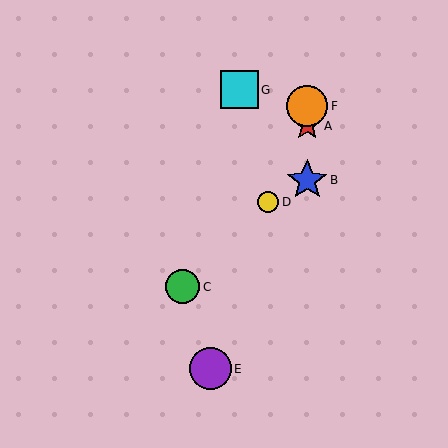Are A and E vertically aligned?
No, A is at x≈307 and E is at x≈210.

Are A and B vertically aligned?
Yes, both are at x≈307.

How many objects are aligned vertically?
3 objects (A, B, F) are aligned vertically.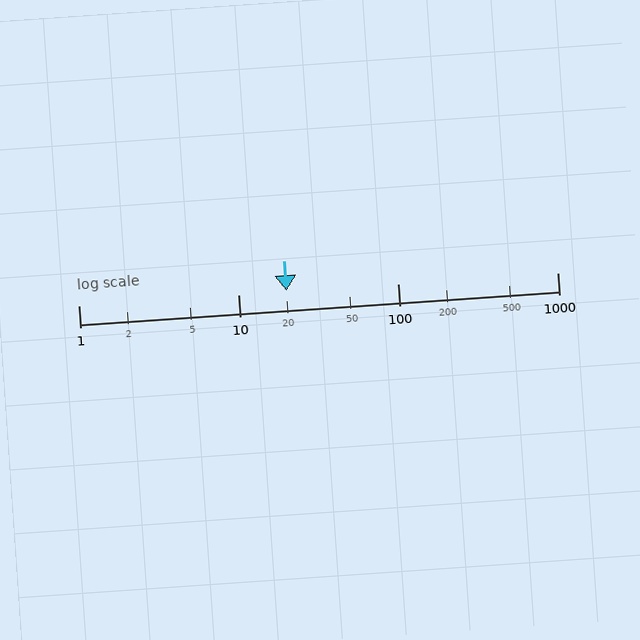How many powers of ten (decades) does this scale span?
The scale spans 3 decades, from 1 to 1000.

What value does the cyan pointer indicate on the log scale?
The pointer indicates approximately 20.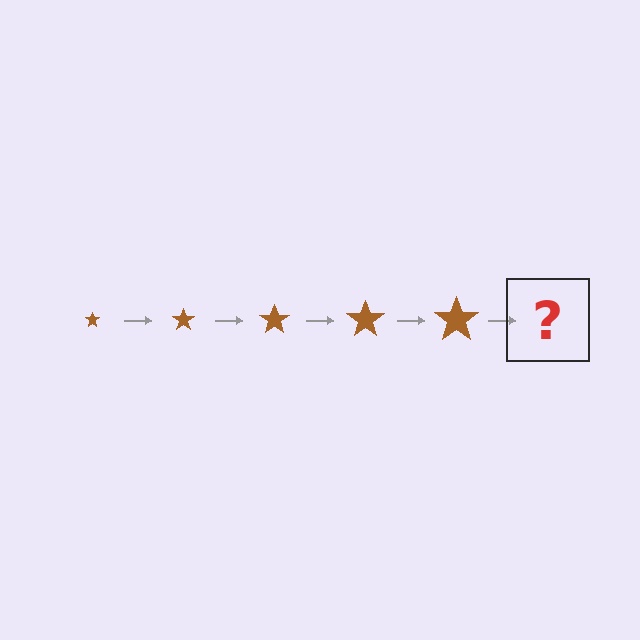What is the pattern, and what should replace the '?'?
The pattern is that the star gets progressively larger each step. The '?' should be a brown star, larger than the previous one.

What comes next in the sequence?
The next element should be a brown star, larger than the previous one.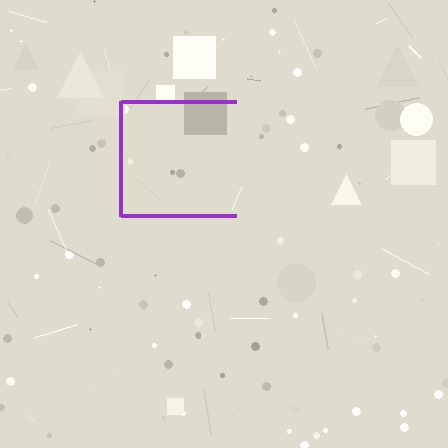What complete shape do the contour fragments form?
The contour fragments form a square.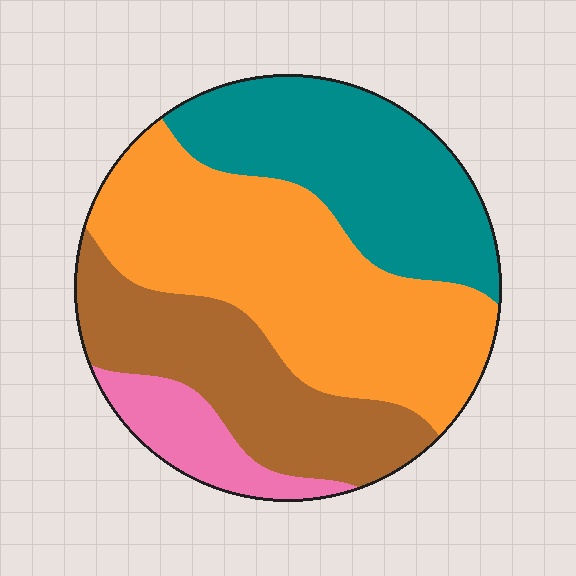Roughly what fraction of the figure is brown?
Brown takes up less than a quarter of the figure.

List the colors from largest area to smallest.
From largest to smallest: orange, teal, brown, pink.